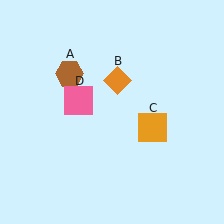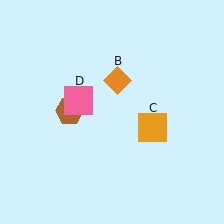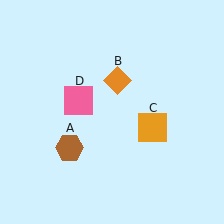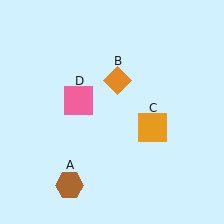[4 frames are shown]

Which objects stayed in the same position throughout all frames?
Orange diamond (object B) and orange square (object C) and pink square (object D) remained stationary.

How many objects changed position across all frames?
1 object changed position: brown hexagon (object A).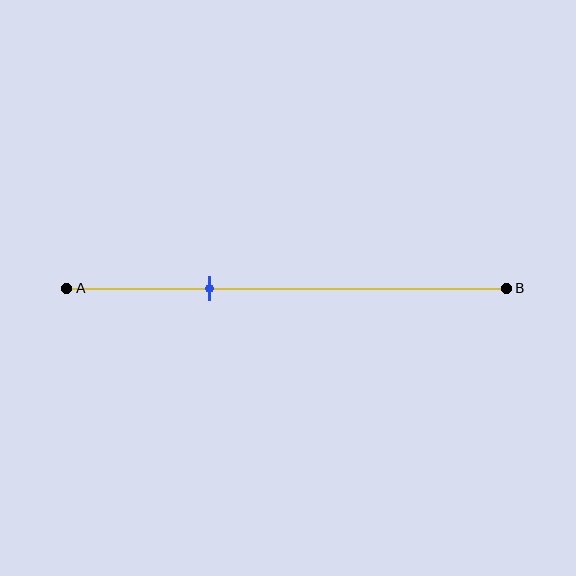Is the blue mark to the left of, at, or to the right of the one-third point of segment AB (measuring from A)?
The blue mark is approximately at the one-third point of segment AB.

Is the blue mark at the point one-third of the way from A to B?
Yes, the mark is approximately at the one-third point.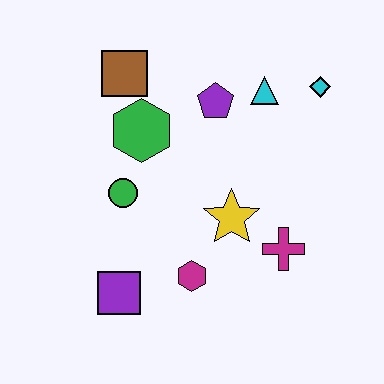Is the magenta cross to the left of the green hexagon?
No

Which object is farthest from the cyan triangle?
The purple square is farthest from the cyan triangle.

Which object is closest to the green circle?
The green hexagon is closest to the green circle.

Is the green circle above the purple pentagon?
No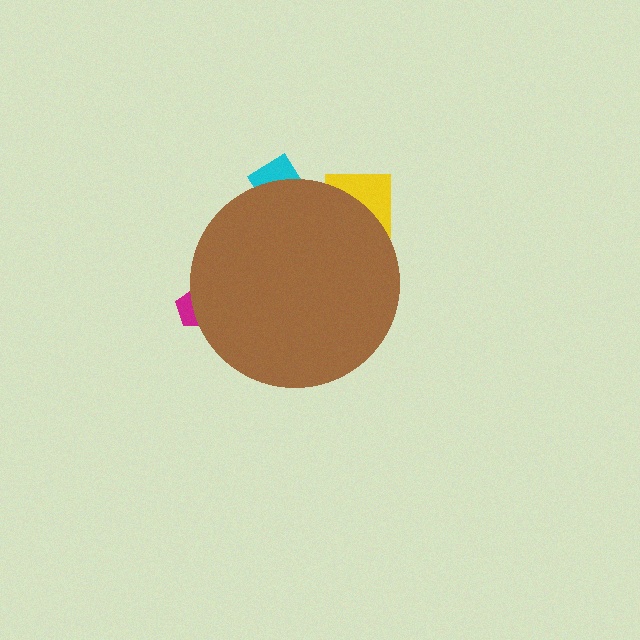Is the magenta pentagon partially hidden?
Yes, the magenta pentagon is partially hidden behind the brown circle.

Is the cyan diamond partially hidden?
Yes, the cyan diamond is partially hidden behind the brown circle.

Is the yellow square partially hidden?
Yes, the yellow square is partially hidden behind the brown circle.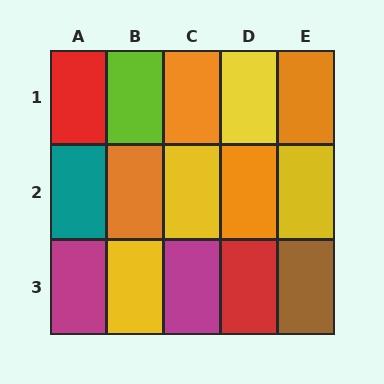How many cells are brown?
1 cell is brown.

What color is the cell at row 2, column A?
Teal.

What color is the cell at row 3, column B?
Yellow.